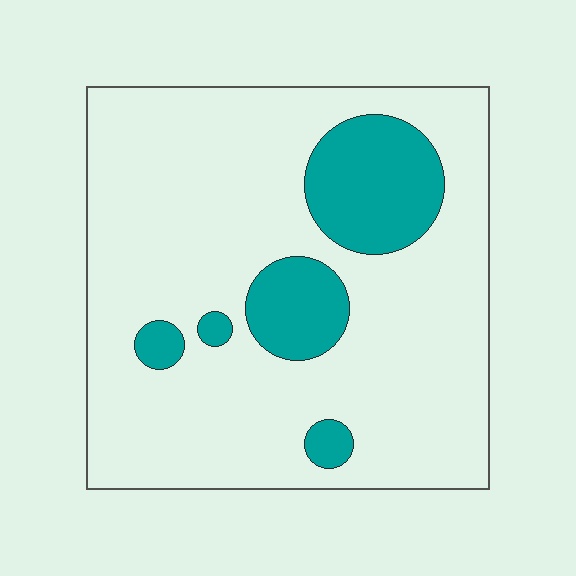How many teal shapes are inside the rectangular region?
5.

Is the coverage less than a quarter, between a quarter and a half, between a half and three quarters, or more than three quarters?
Less than a quarter.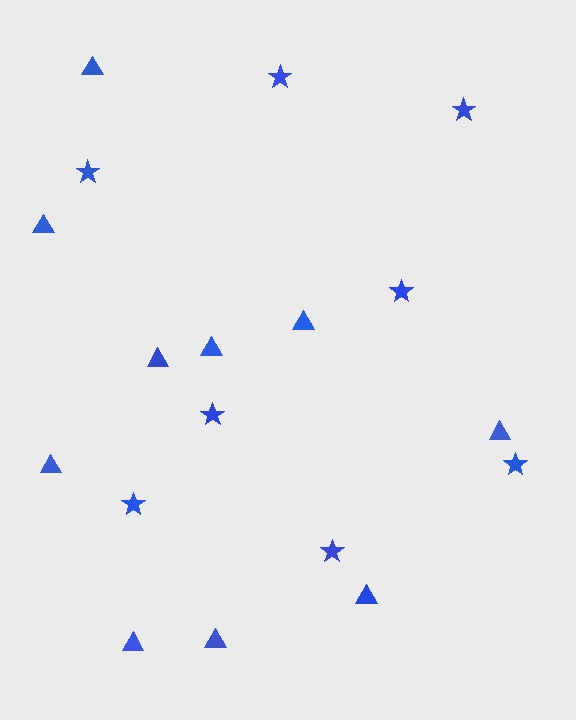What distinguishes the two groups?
There are 2 groups: one group of triangles (10) and one group of stars (8).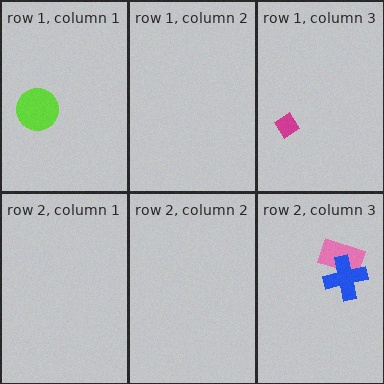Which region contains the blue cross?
The row 2, column 3 region.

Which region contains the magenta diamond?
The row 1, column 3 region.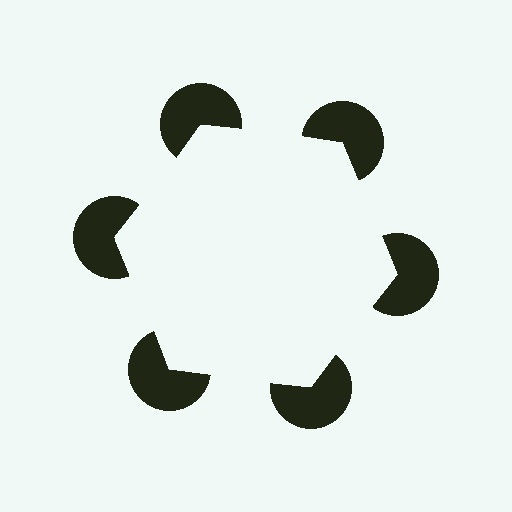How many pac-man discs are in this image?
There are 6 — one at each vertex of the illusory hexagon.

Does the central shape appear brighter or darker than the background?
It typically appears slightly brighter than the background, even though no actual brightness change is drawn.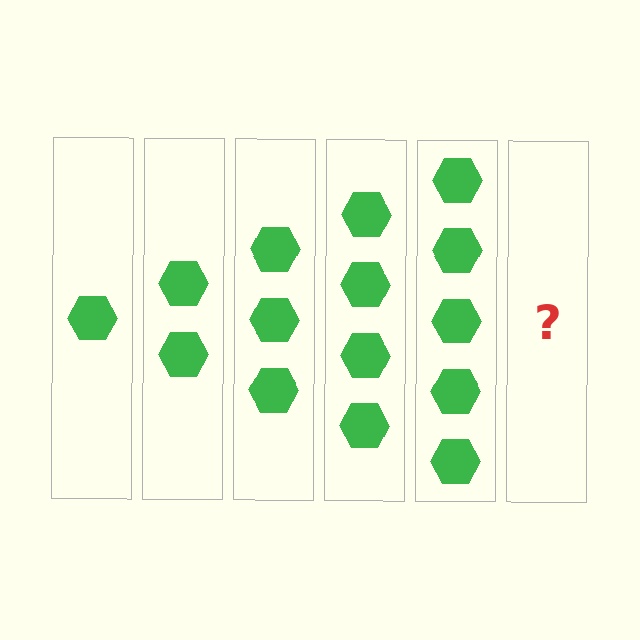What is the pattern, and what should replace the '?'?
The pattern is that each step adds one more hexagon. The '?' should be 6 hexagons.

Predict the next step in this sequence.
The next step is 6 hexagons.